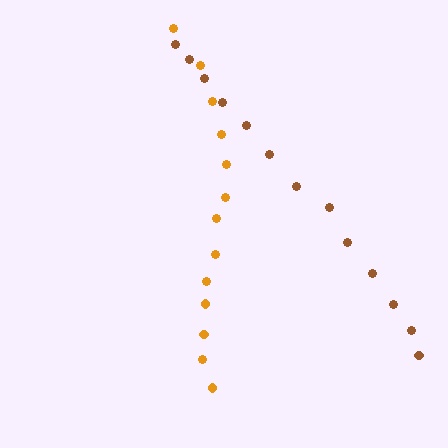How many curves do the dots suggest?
There are 2 distinct paths.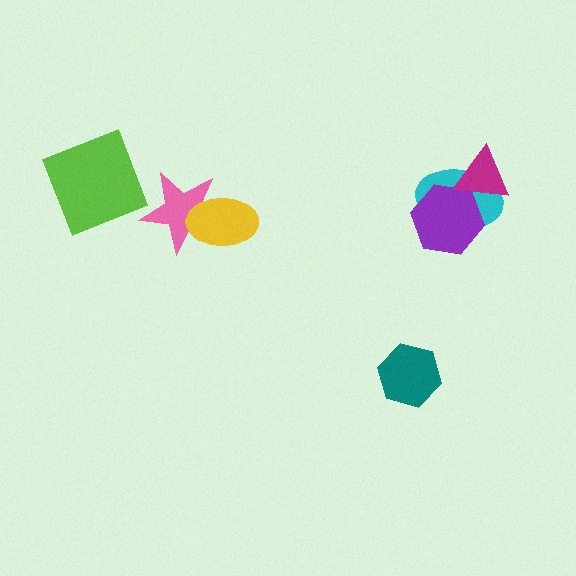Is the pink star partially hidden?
Yes, it is partially covered by another shape.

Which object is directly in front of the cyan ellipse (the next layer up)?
The purple hexagon is directly in front of the cyan ellipse.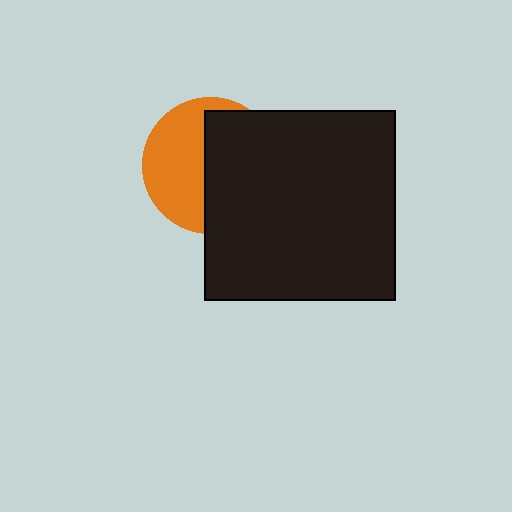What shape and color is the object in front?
The object in front is a black square.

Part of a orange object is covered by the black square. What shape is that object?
It is a circle.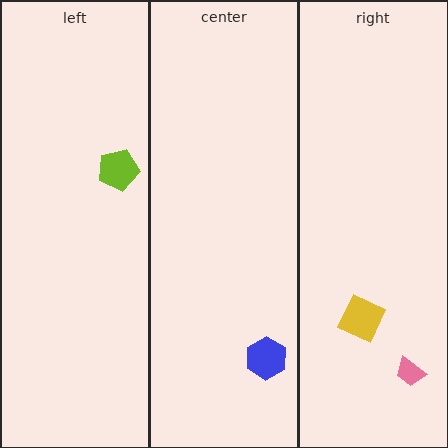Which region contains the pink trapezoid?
The right region.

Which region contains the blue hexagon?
The center region.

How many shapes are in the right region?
2.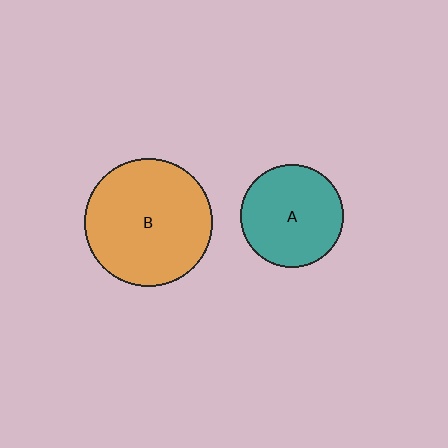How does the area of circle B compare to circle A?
Approximately 1.5 times.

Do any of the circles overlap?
No, none of the circles overlap.